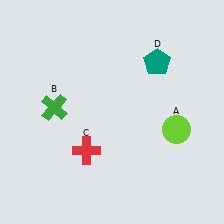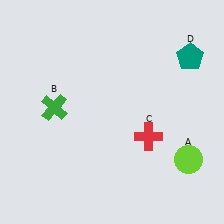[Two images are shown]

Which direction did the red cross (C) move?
The red cross (C) moved right.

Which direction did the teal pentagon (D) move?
The teal pentagon (D) moved right.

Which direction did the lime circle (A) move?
The lime circle (A) moved down.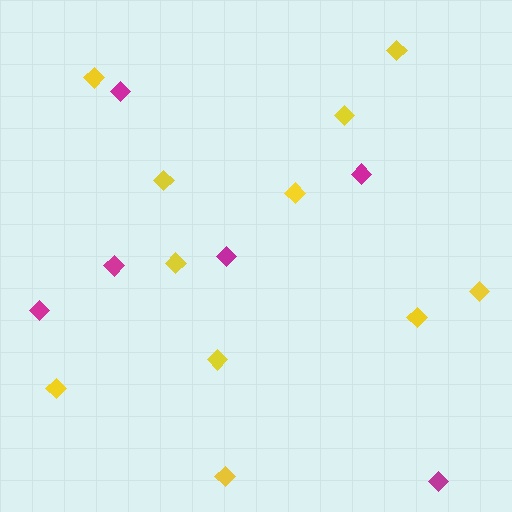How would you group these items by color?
There are 2 groups: one group of yellow diamonds (11) and one group of magenta diamonds (6).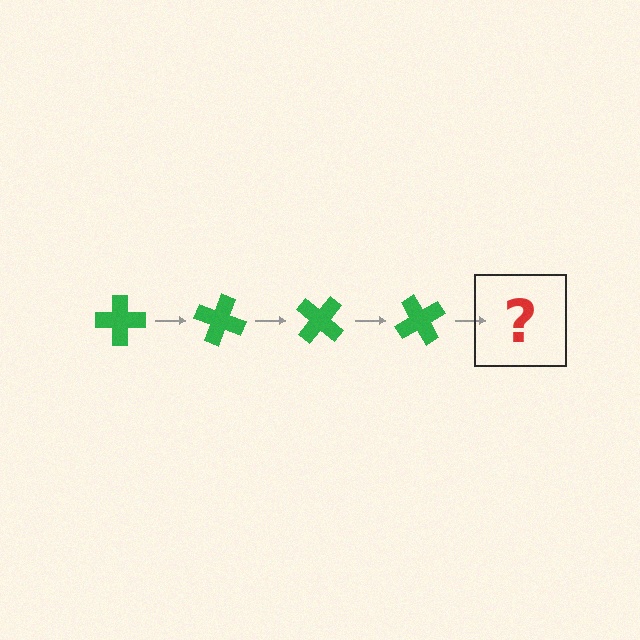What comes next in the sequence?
The next element should be a green cross rotated 80 degrees.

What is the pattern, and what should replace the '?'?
The pattern is that the cross rotates 20 degrees each step. The '?' should be a green cross rotated 80 degrees.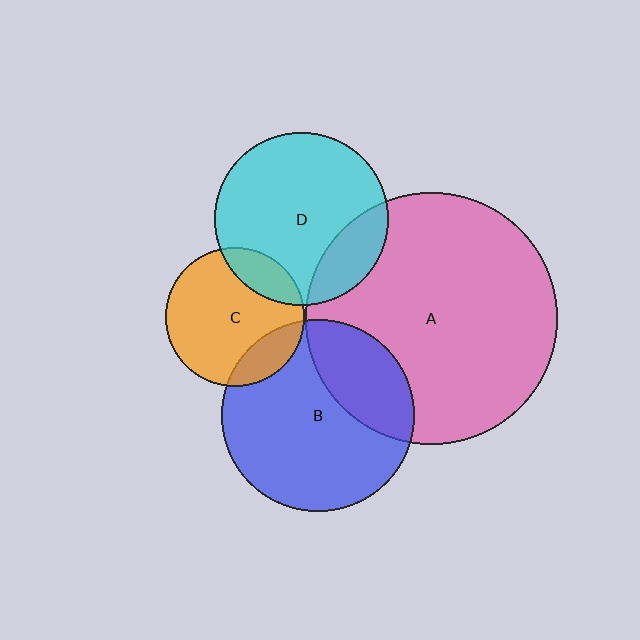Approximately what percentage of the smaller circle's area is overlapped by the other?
Approximately 30%.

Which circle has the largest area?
Circle A (pink).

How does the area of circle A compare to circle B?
Approximately 1.7 times.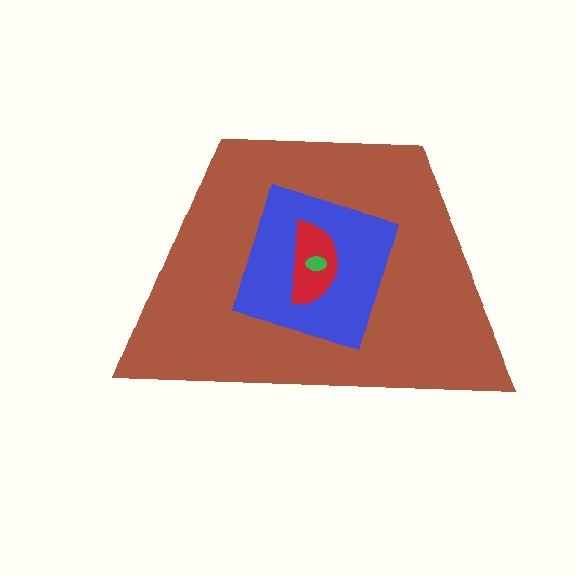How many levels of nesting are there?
4.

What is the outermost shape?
The brown trapezoid.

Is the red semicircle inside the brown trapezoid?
Yes.